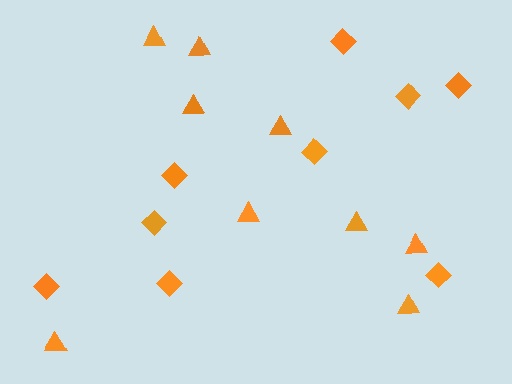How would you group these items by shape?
There are 2 groups: one group of diamonds (9) and one group of triangles (9).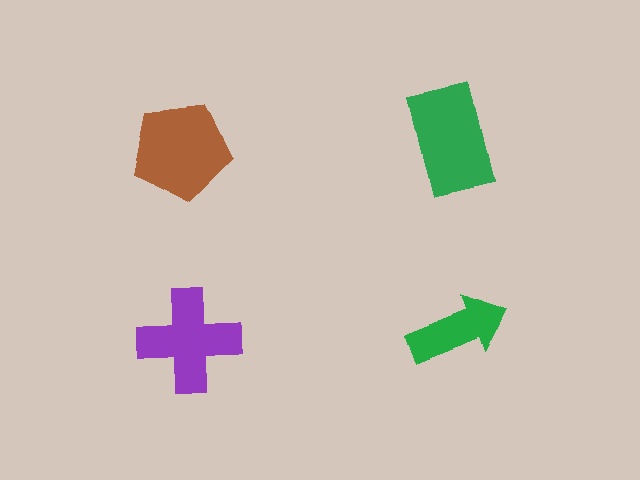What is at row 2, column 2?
A green arrow.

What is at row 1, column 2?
A green rectangle.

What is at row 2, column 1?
A purple cross.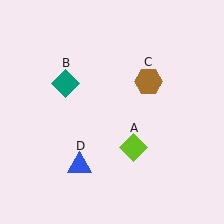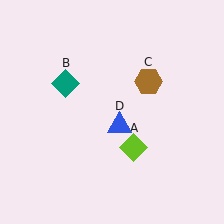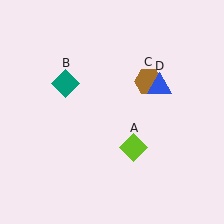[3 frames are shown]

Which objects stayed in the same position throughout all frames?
Lime diamond (object A) and teal diamond (object B) and brown hexagon (object C) remained stationary.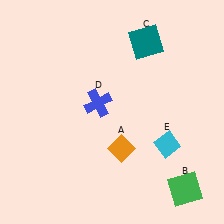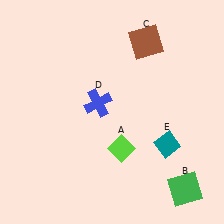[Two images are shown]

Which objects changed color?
A changed from orange to lime. C changed from teal to brown. E changed from cyan to teal.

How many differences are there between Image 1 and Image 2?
There are 3 differences between the two images.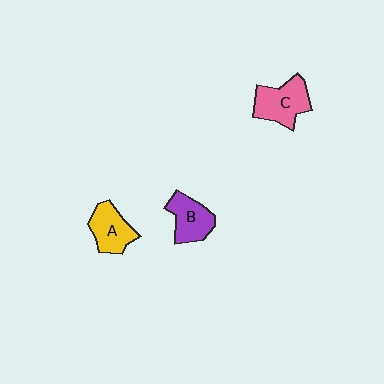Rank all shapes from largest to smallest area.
From largest to smallest: C (pink), B (purple), A (yellow).